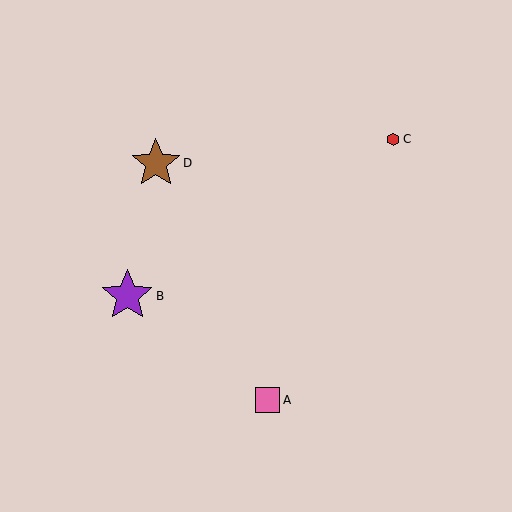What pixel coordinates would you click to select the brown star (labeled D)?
Click at (156, 163) to select the brown star D.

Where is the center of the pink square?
The center of the pink square is at (268, 400).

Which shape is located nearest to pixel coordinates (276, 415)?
The pink square (labeled A) at (268, 400) is nearest to that location.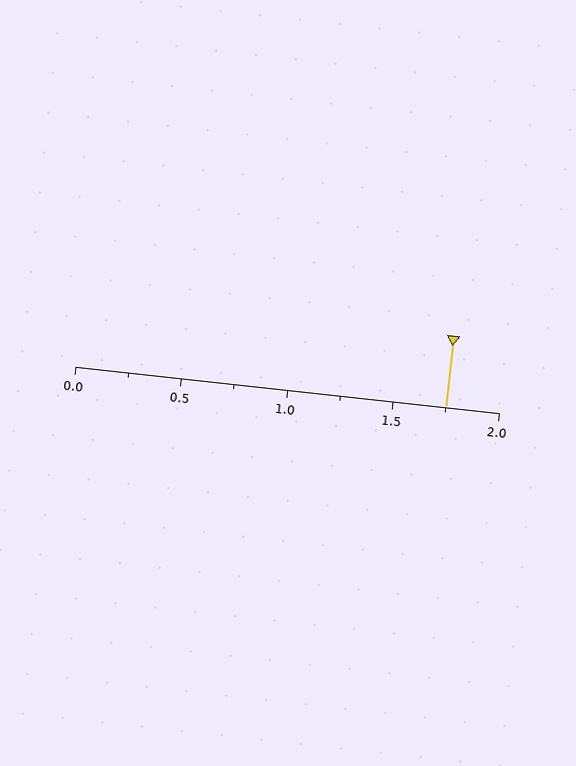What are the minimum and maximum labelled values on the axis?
The axis runs from 0.0 to 2.0.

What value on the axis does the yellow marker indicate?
The marker indicates approximately 1.75.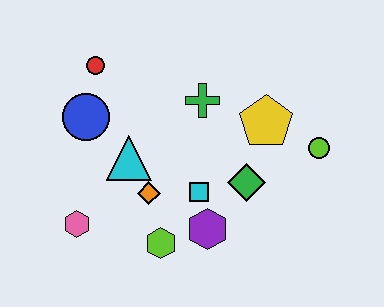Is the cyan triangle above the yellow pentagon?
No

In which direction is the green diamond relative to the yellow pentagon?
The green diamond is below the yellow pentagon.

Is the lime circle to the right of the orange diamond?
Yes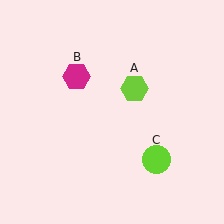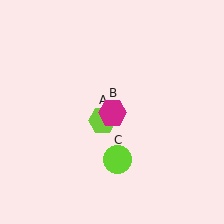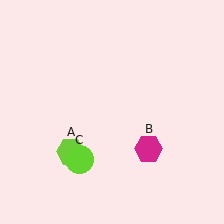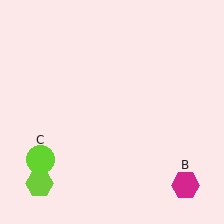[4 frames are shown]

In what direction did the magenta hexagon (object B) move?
The magenta hexagon (object B) moved down and to the right.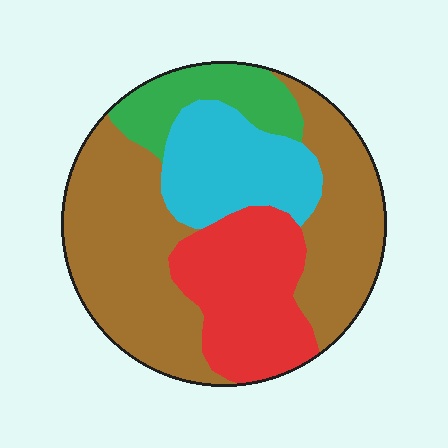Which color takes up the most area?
Brown, at roughly 50%.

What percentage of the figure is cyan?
Cyan takes up less than a quarter of the figure.